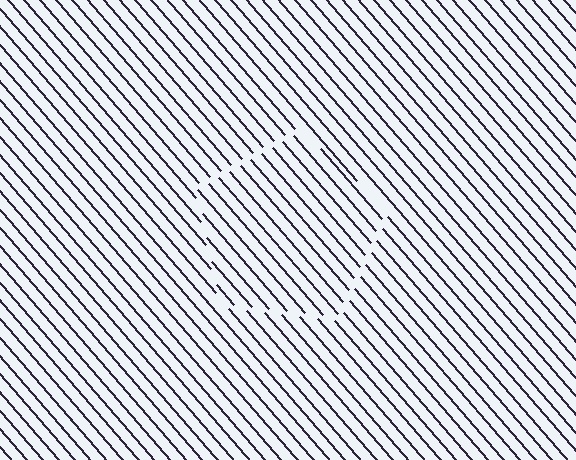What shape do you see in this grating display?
An illusory pentagon. The interior of the shape contains the same grating, shifted by half a period — the contour is defined by the phase discontinuity where line-ends from the inner and outer gratings abut.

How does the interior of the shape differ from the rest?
The interior of the shape contains the same grating, shifted by half a period — the contour is defined by the phase discontinuity where line-ends from the inner and outer gratings abut.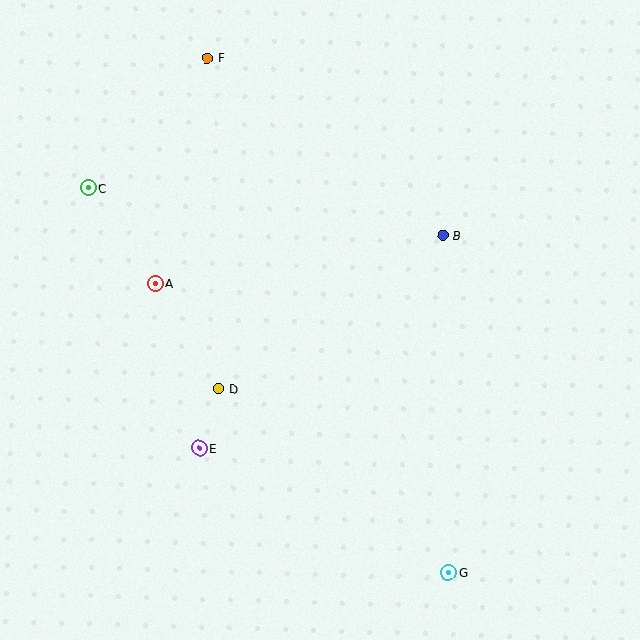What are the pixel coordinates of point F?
Point F is at (207, 58).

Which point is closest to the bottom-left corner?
Point E is closest to the bottom-left corner.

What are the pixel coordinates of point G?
Point G is at (449, 573).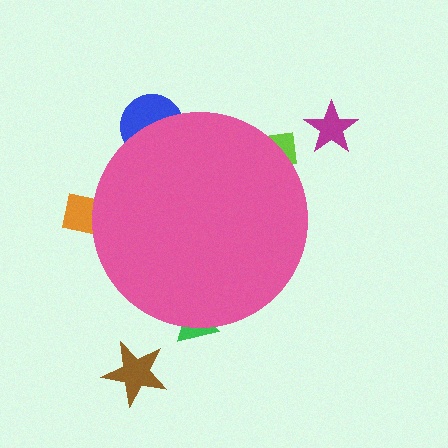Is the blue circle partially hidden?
Yes, the blue circle is partially hidden behind the pink circle.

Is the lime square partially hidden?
Yes, the lime square is partially hidden behind the pink circle.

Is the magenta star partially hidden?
No, the magenta star is fully visible.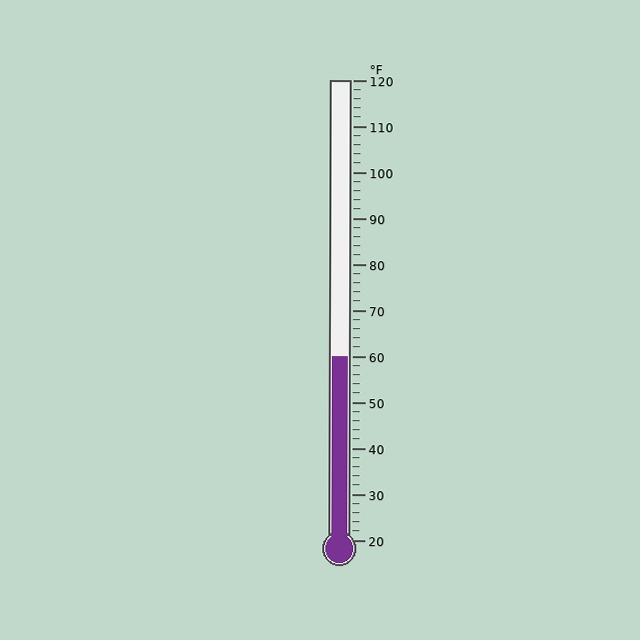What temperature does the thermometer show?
The thermometer shows approximately 60°F.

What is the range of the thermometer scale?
The thermometer scale ranges from 20°F to 120°F.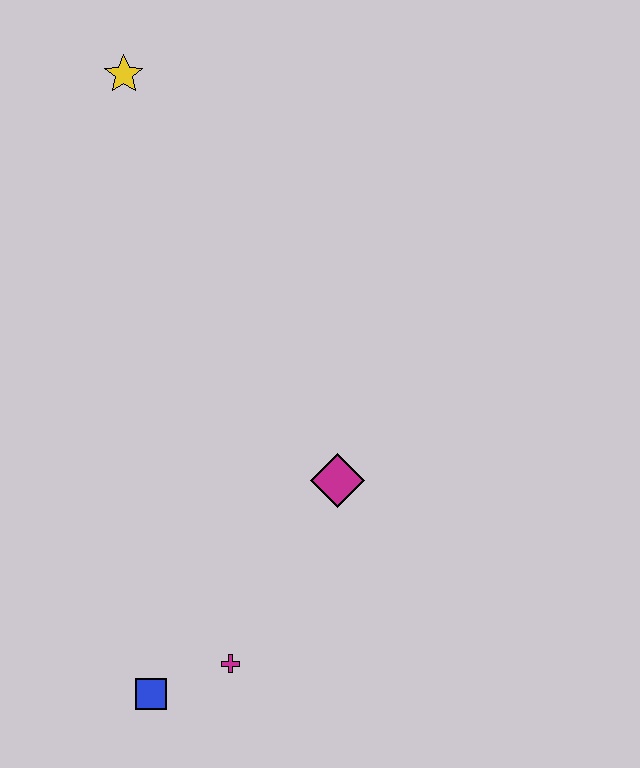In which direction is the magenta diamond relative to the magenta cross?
The magenta diamond is above the magenta cross.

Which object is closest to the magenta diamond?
The magenta cross is closest to the magenta diamond.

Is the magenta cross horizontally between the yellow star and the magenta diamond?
Yes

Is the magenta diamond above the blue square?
Yes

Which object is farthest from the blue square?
The yellow star is farthest from the blue square.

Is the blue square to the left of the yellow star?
No